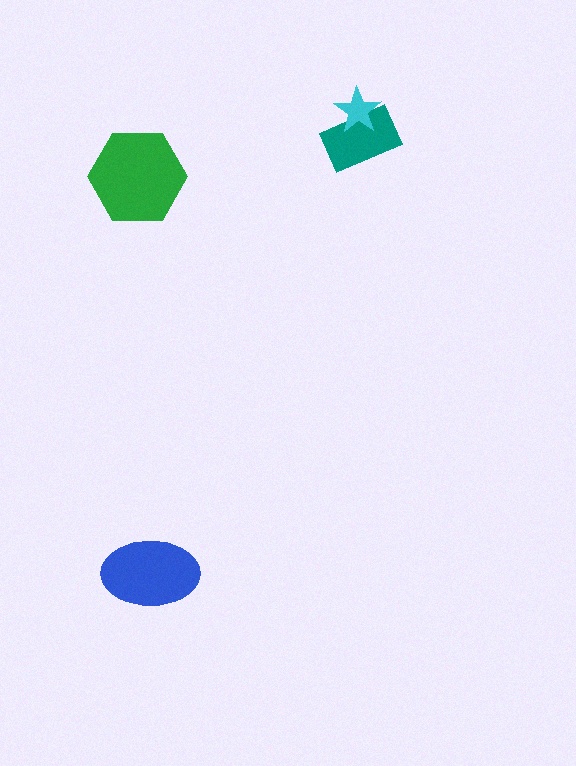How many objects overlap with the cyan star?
1 object overlaps with the cyan star.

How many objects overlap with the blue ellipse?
0 objects overlap with the blue ellipse.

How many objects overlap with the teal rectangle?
1 object overlaps with the teal rectangle.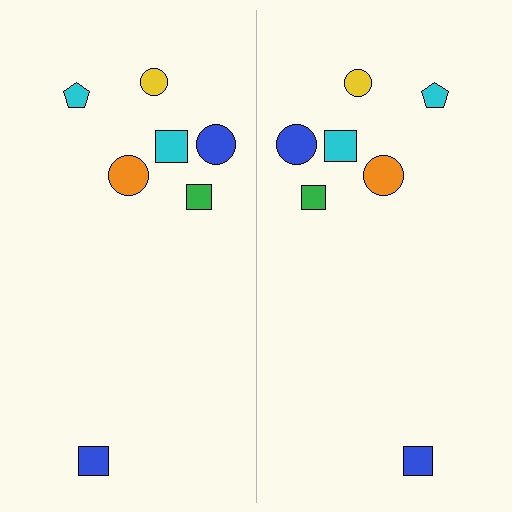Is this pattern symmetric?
Yes, this pattern has bilateral (reflection) symmetry.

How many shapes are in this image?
There are 14 shapes in this image.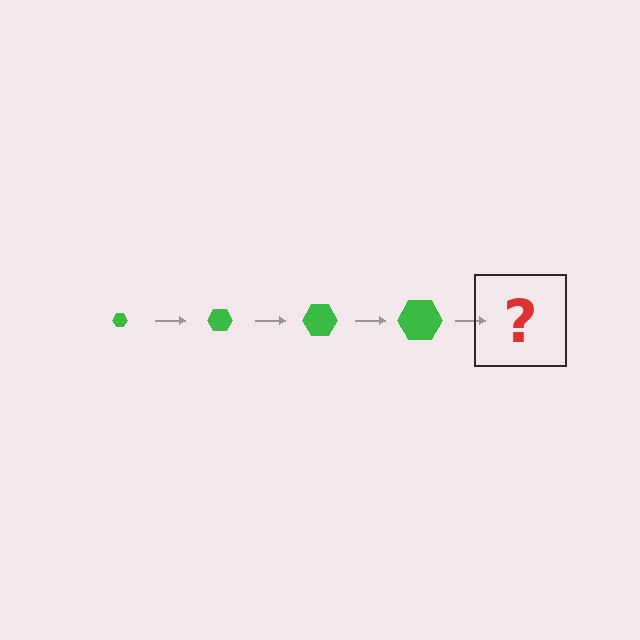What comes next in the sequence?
The next element should be a green hexagon, larger than the previous one.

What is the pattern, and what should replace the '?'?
The pattern is that the hexagon gets progressively larger each step. The '?' should be a green hexagon, larger than the previous one.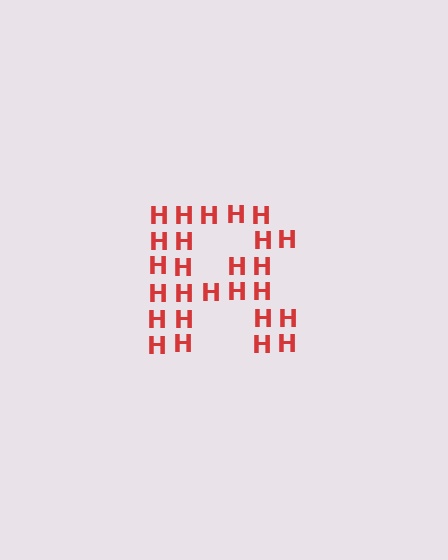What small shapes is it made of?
It is made of small letter H's.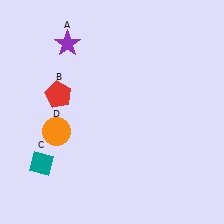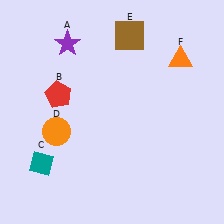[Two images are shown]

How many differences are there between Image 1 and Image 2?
There are 2 differences between the two images.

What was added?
A brown square (E), an orange triangle (F) were added in Image 2.